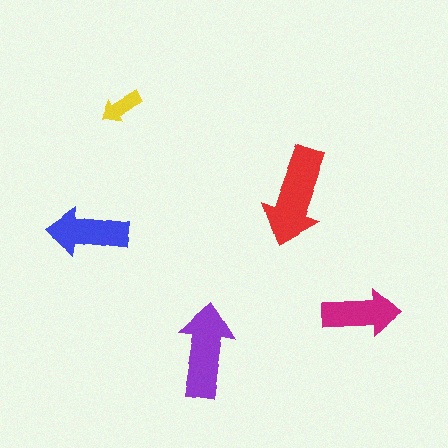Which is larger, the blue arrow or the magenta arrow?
The blue one.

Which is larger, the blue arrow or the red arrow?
The red one.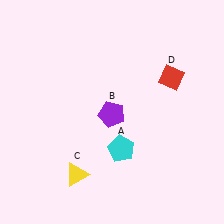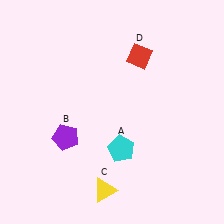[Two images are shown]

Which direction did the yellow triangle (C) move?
The yellow triangle (C) moved right.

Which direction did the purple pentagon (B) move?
The purple pentagon (B) moved left.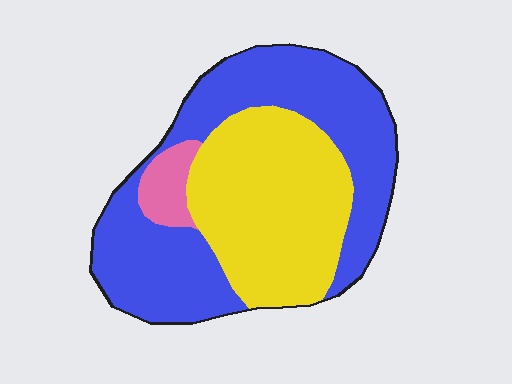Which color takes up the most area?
Blue, at roughly 55%.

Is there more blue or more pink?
Blue.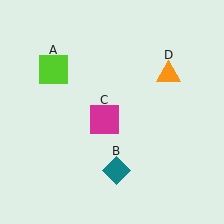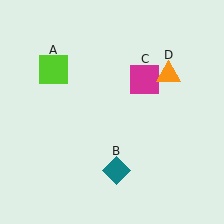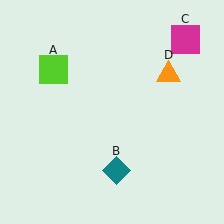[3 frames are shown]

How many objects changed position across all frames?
1 object changed position: magenta square (object C).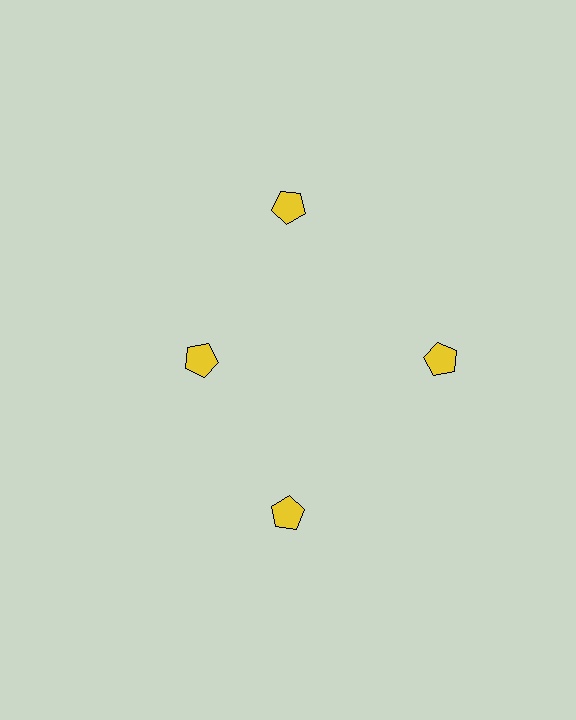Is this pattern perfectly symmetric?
No. The 4 yellow pentagons are arranged in a ring, but one element near the 9 o'clock position is pulled inward toward the center, breaking the 4-fold rotational symmetry.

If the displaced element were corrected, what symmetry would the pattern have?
It would have 4-fold rotational symmetry — the pattern would map onto itself every 90 degrees.